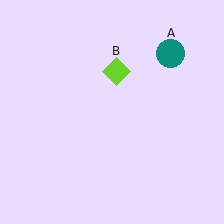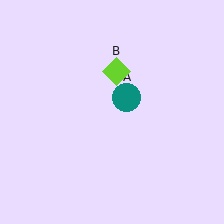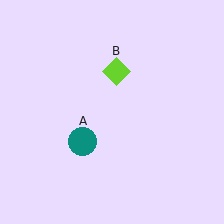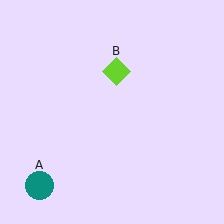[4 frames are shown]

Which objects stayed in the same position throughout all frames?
Lime diamond (object B) remained stationary.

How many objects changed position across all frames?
1 object changed position: teal circle (object A).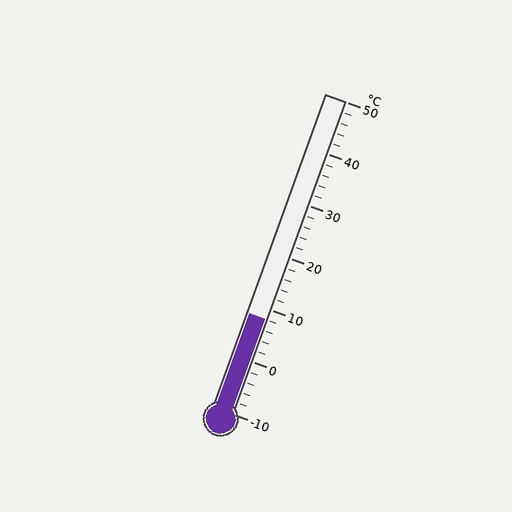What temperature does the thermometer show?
The thermometer shows approximately 8°C.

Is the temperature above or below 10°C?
The temperature is below 10°C.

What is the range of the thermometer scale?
The thermometer scale ranges from -10°C to 50°C.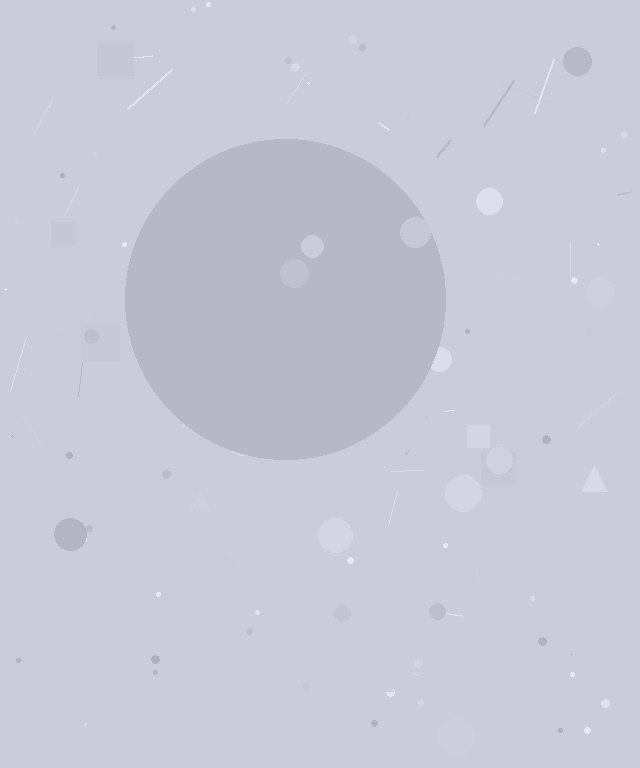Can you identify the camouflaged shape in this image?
The camouflaged shape is a circle.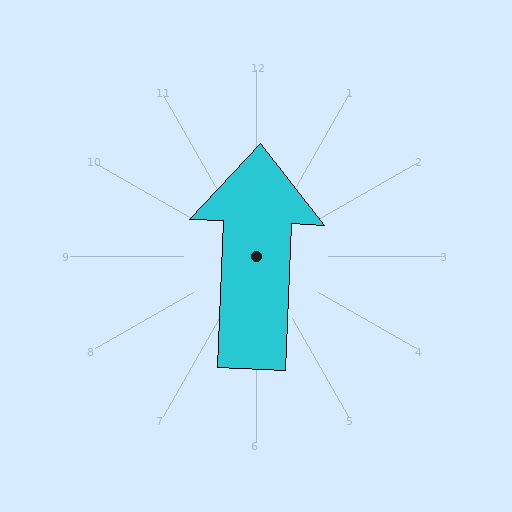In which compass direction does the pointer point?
North.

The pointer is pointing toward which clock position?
Roughly 12 o'clock.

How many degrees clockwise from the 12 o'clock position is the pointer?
Approximately 2 degrees.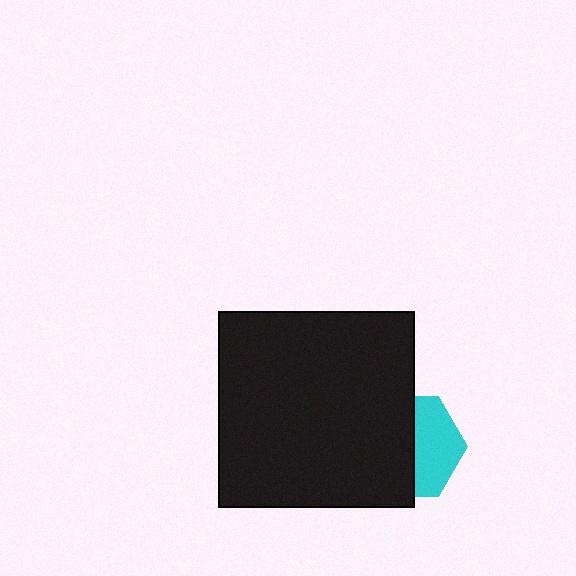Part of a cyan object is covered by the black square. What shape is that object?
It is a hexagon.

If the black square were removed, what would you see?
You would see the complete cyan hexagon.